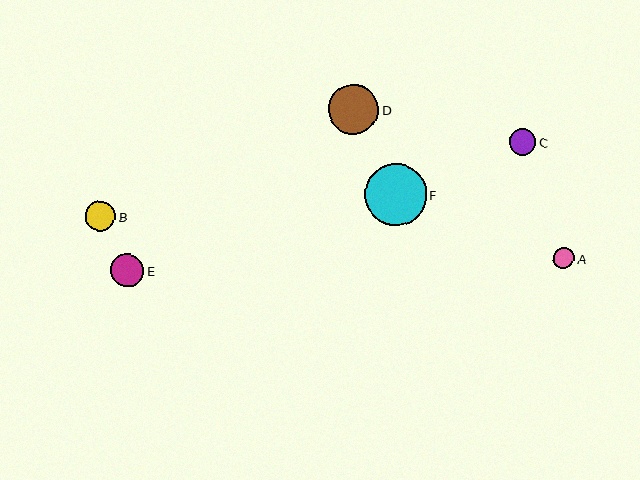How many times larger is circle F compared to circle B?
Circle F is approximately 2.1 times the size of circle B.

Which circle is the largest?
Circle F is the largest with a size of approximately 62 pixels.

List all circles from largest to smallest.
From largest to smallest: F, D, E, B, C, A.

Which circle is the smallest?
Circle A is the smallest with a size of approximately 22 pixels.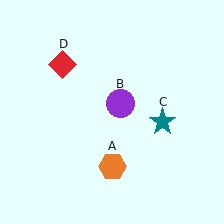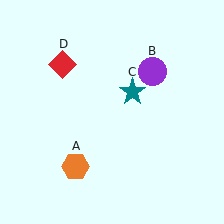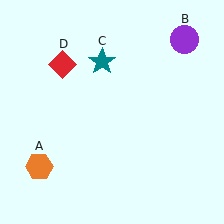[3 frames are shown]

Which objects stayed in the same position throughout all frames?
Red diamond (object D) remained stationary.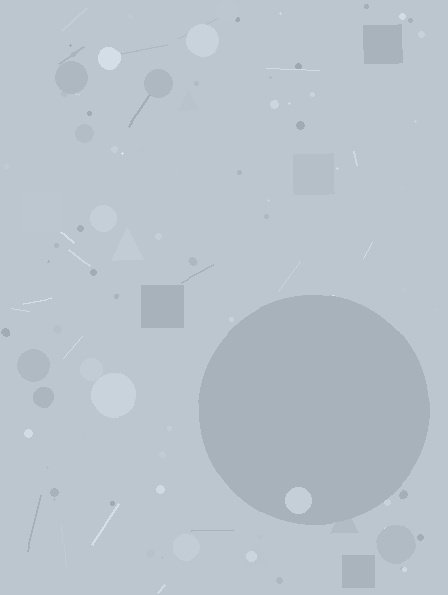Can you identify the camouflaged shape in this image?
The camouflaged shape is a circle.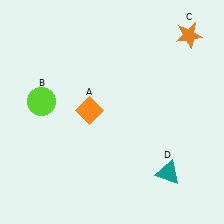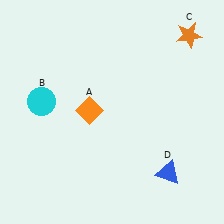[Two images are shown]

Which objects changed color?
B changed from lime to cyan. D changed from teal to blue.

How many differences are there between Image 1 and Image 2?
There are 2 differences between the two images.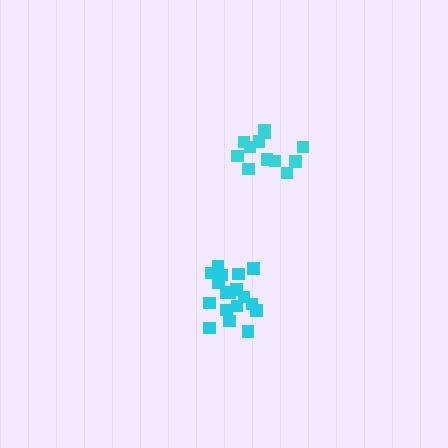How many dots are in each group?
Group 1: 12 dots, Group 2: 18 dots (30 total).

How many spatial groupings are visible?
There are 2 spatial groupings.